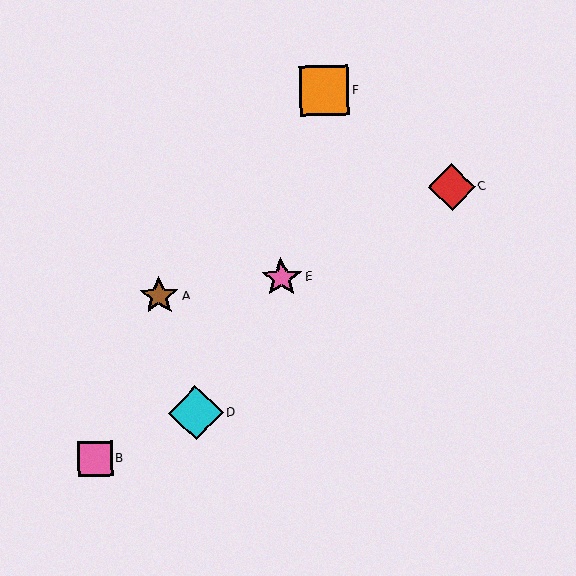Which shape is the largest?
The cyan diamond (labeled D) is the largest.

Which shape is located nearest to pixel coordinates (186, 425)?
The cyan diamond (labeled D) at (196, 413) is nearest to that location.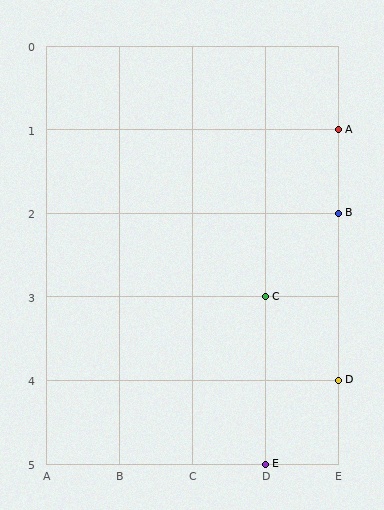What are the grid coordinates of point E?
Point E is at grid coordinates (D, 5).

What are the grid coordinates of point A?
Point A is at grid coordinates (E, 1).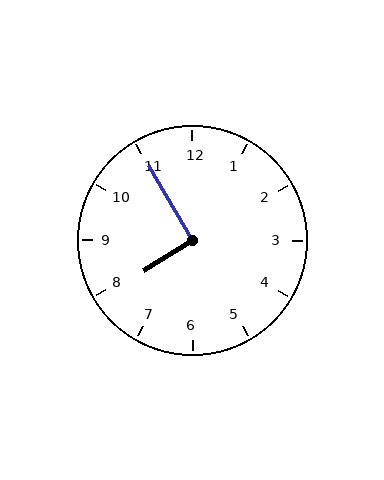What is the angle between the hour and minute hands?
Approximately 92 degrees.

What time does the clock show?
7:55.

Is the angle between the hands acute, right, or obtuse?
It is right.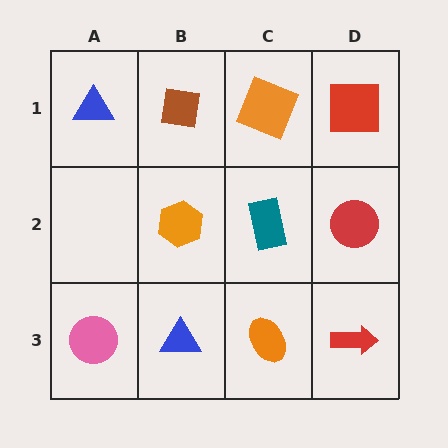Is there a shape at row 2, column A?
No, that cell is empty.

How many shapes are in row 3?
4 shapes.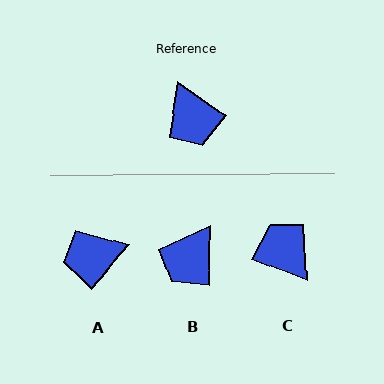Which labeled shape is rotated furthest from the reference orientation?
C, about 167 degrees away.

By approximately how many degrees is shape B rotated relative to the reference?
Approximately 56 degrees clockwise.